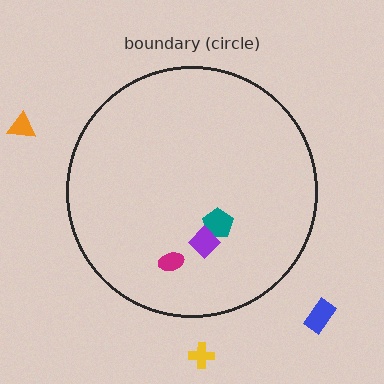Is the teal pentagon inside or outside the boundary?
Inside.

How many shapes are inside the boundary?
3 inside, 3 outside.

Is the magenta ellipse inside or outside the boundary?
Inside.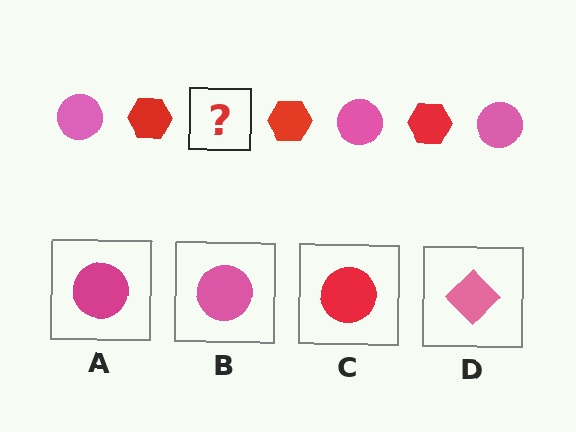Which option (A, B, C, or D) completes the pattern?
B.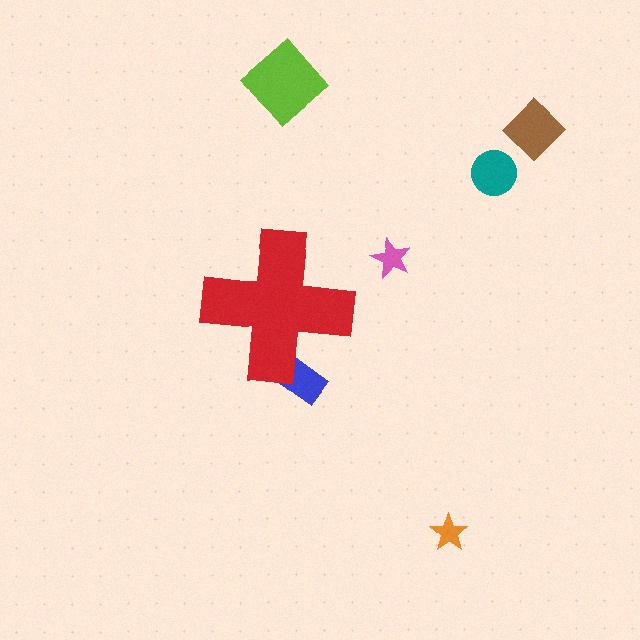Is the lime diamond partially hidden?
No, the lime diamond is fully visible.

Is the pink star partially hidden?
No, the pink star is fully visible.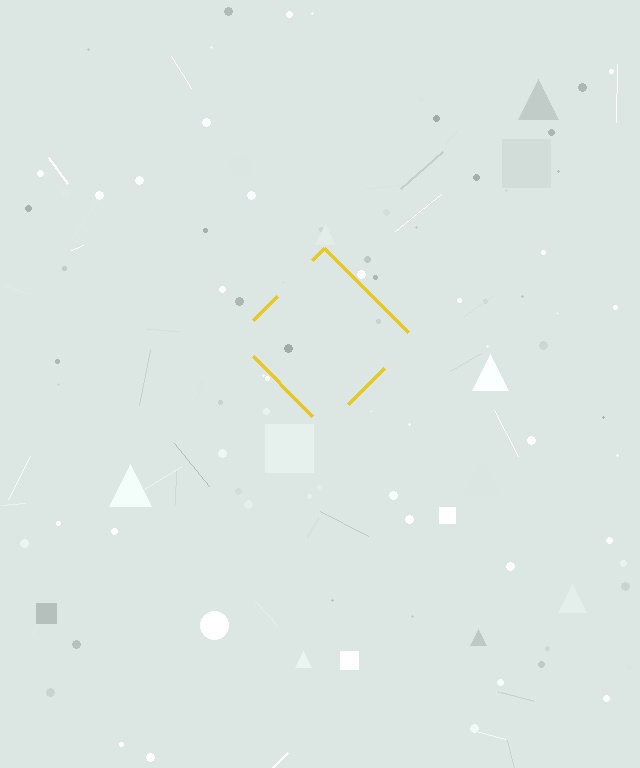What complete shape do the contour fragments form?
The contour fragments form a diamond.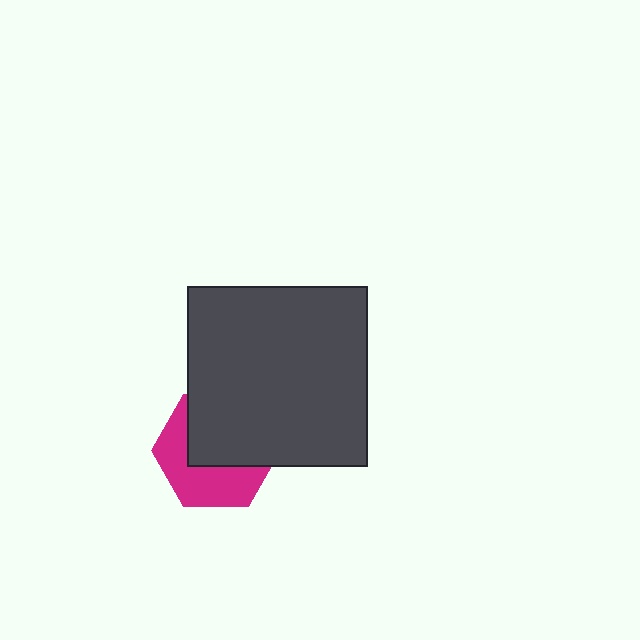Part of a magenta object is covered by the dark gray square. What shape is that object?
It is a hexagon.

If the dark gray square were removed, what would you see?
You would see the complete magenta hexagon.